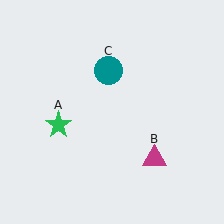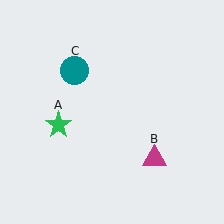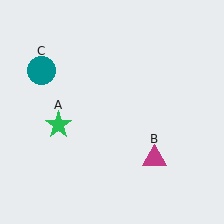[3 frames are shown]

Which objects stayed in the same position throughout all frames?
Green star (object A) and magenta triangle (object B) remained stationary.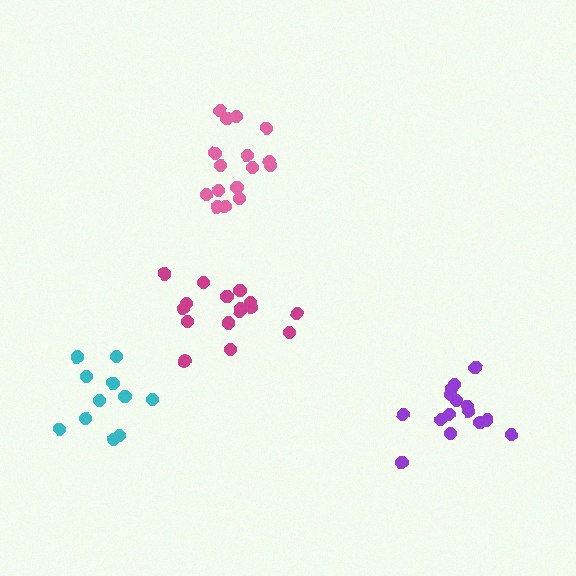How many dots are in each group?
Group 1: 16 dots, Group 2: 15 dots, Group 3: 11 dots, Group 4: 16 dots (58 total).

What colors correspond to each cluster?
The clusters are colored: pink, purple, cyan, magenta.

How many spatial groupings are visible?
There are 4 spatial groupings.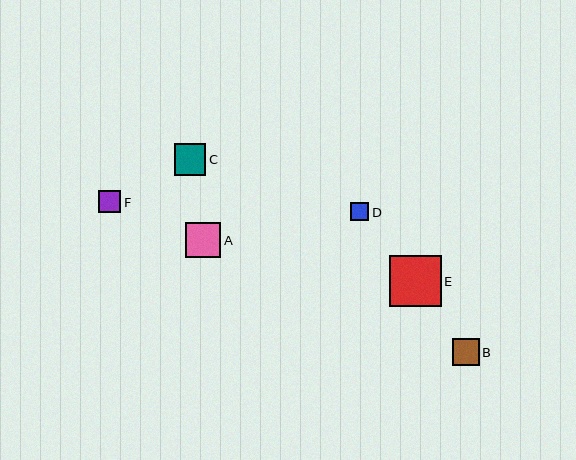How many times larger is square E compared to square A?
Square E is approximately 1.4 times the size of square A.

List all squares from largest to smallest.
From largest to smallest: E, A, C, B, F, D.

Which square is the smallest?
Square D is the smallest with a size of approximately 18 pixels.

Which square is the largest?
Square E is the largest with a size of approximately 51 pixels.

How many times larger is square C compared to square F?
Square C is approximately 1.4 times the size of square F.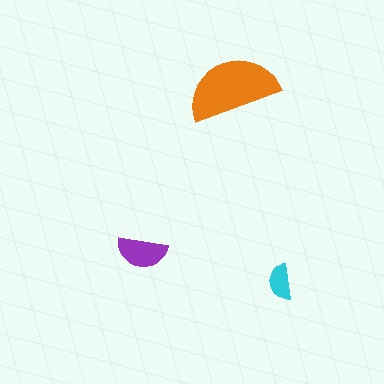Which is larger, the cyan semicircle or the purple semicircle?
The purple one.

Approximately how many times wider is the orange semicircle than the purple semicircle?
About 2 times wider.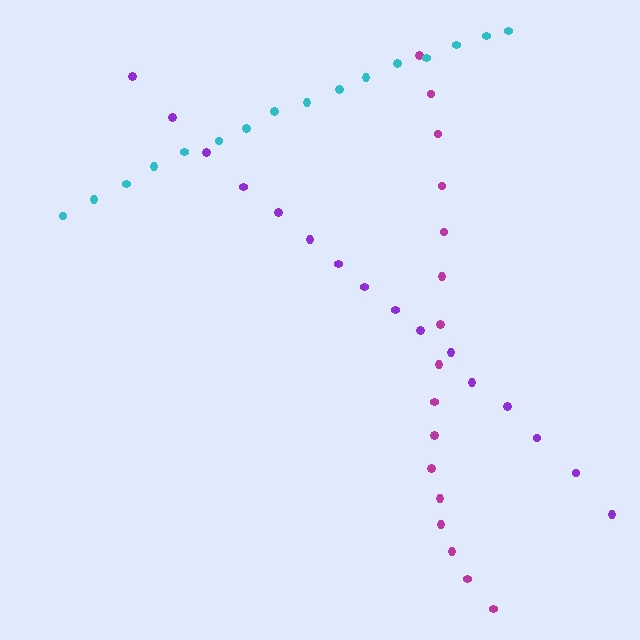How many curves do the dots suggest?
There are 3 distinct paths.